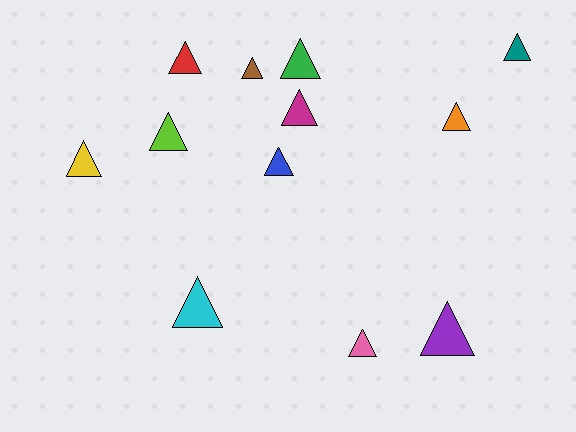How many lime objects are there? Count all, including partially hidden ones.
There is 1 lime object.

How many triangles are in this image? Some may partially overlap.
There are 12 triangles.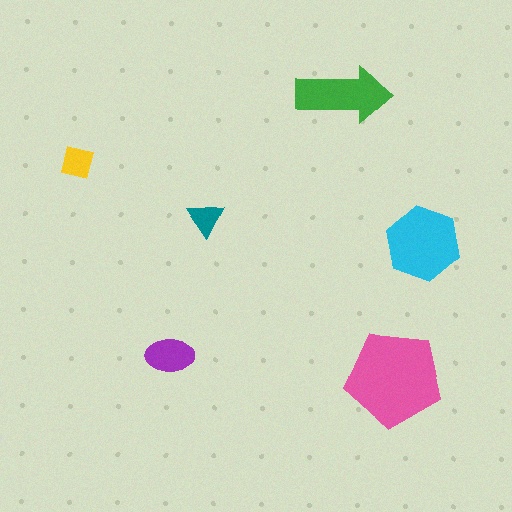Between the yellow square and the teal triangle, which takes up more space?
The yellow square.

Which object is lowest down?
The pink pentagon is bottommost.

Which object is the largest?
The pink pentagon.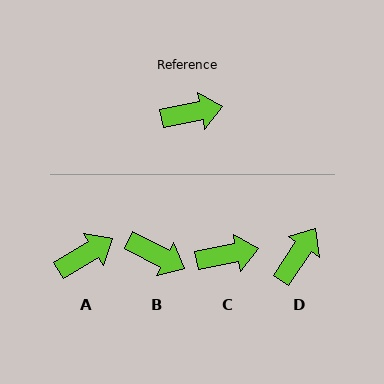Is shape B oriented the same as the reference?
No, it is off by about 38 degrees.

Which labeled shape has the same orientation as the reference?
C.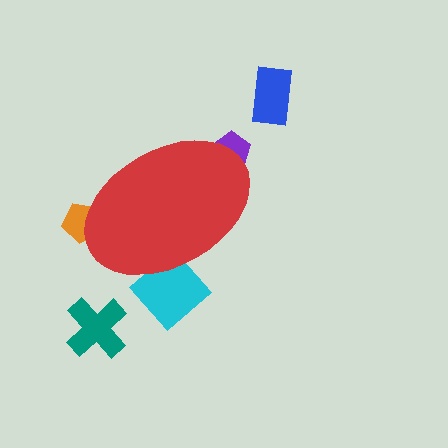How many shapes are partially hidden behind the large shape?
3 shapes are partially hidden.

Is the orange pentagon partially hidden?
Yes, the orange pentagon is partially hidden behind the red ellipse.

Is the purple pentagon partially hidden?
Yes, the purple pentagon is partially hidden behind the red ellipse.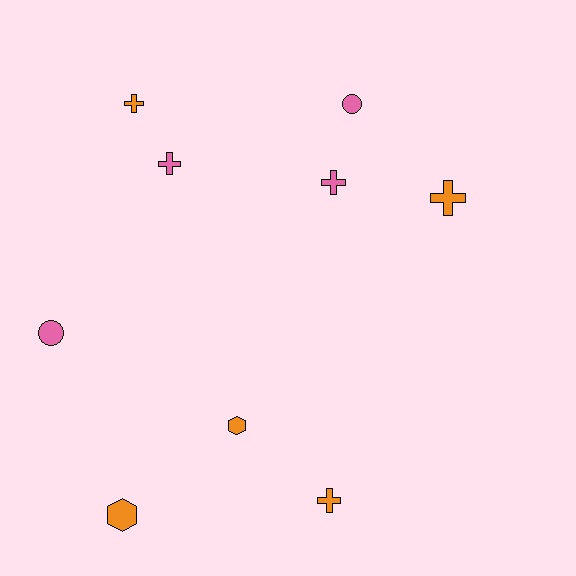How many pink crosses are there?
There are 2 pink crosses.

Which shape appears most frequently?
Cross, with 5 objects.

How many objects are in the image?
There are 9 objects.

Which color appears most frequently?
Orange, with 5 objects.